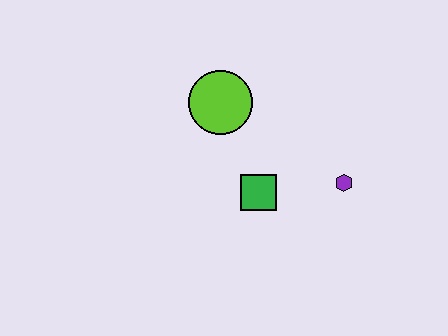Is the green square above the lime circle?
No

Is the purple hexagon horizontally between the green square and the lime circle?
No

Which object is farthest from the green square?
The lime circle is farthest from the green square.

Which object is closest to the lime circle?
The green square is closest to the lime circle.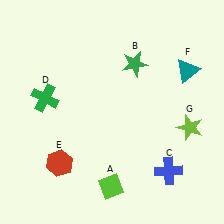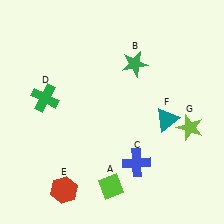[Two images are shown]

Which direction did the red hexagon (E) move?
The red hexagon (E) moved down.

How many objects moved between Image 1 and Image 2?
3 objects moved between the two images.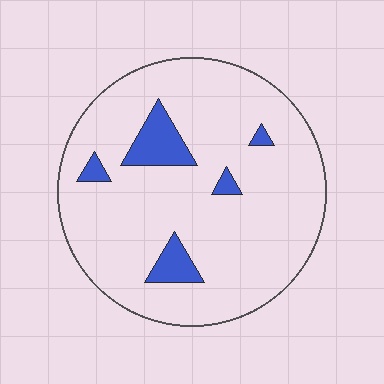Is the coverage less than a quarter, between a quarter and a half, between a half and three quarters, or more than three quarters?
Less than a quarter.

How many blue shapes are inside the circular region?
5.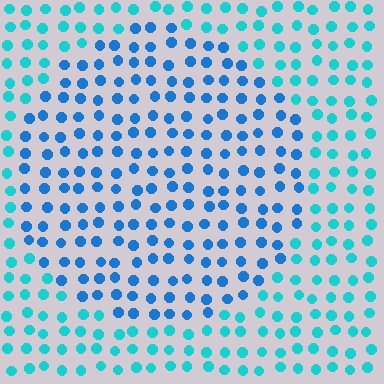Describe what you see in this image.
The image is filled with small cyan elements in a uniform arrangement. A circle-shaped region is visible where the elements are tinted to a slightly different hue, forming a subtle color boundary.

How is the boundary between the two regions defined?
The boundary is defined purely by a slight shift in hue (about 29 degrees). Spacing, size, and orientation are identical on both sides.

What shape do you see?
I see a circle.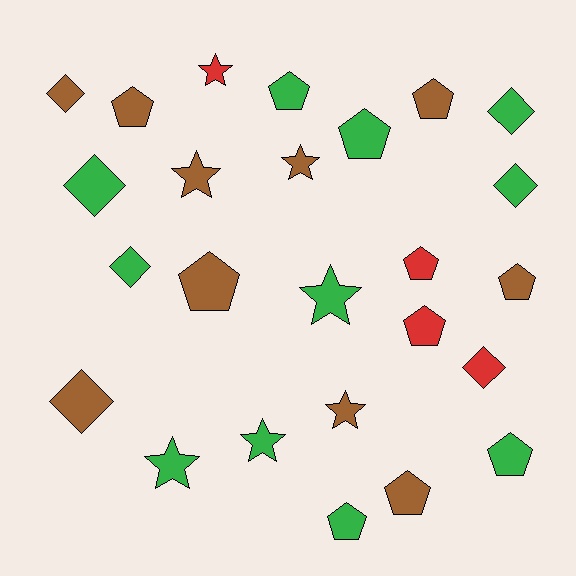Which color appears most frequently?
Green, with 11 objects.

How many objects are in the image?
There are 25 objects.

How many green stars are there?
There are 3 green stars.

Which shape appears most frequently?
Pentagon, with 11 objects.